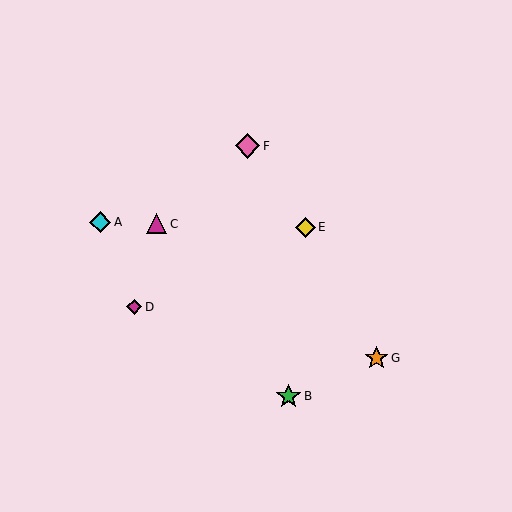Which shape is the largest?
The pink diamond (labeled F) is the largest.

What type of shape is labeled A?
Shape A is a cyan diamond.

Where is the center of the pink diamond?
The center of the pink diamond is at (247, 146).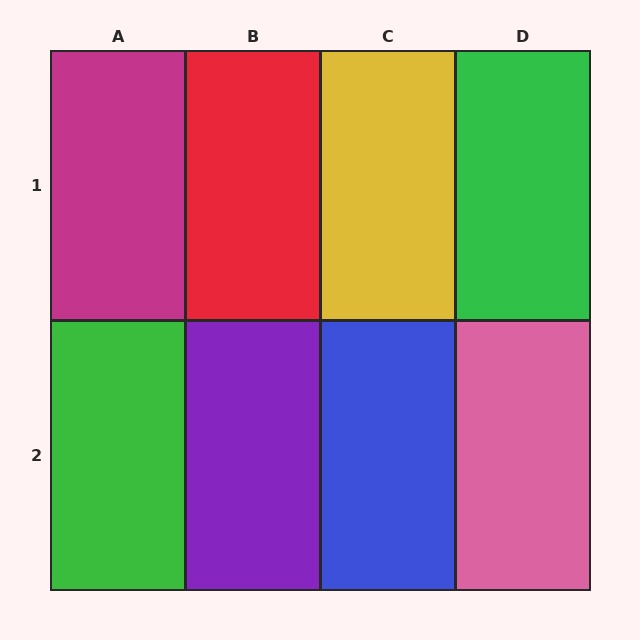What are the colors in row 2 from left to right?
Green, purple, blue, pink.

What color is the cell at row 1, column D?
Green.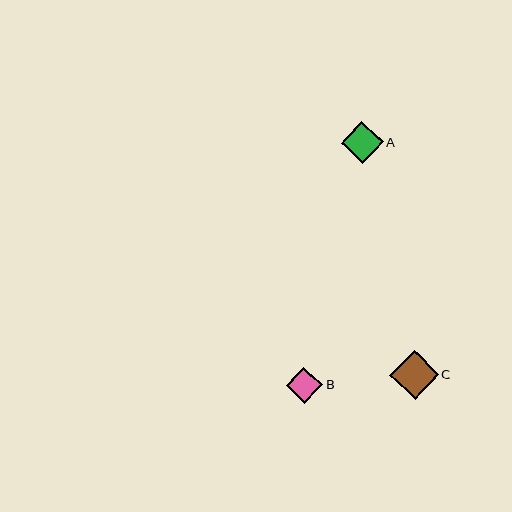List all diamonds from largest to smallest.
From largest to smallest: C, A, B.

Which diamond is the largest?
Diamond C is the largest with a size of approximately 49 pixels.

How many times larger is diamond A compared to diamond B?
Diamond A is approximately 1.1 times the size of diamond B.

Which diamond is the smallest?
Diamond B is the smallest with a size of approximately 36 pixels.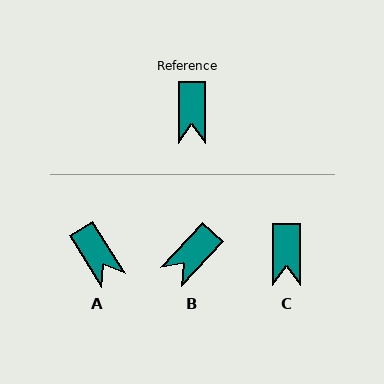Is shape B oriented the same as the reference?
No, it is off by about 43 degrees.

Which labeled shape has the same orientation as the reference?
C.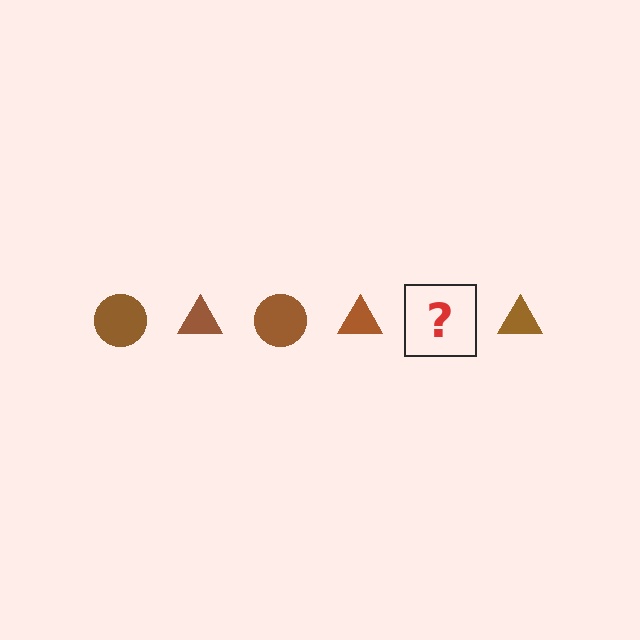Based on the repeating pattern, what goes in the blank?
The blank should be a brown circle.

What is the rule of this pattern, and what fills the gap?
The rule is that the pattern cycles through circle, triangle shapes in brown. The gap should be filled with a brown circle.